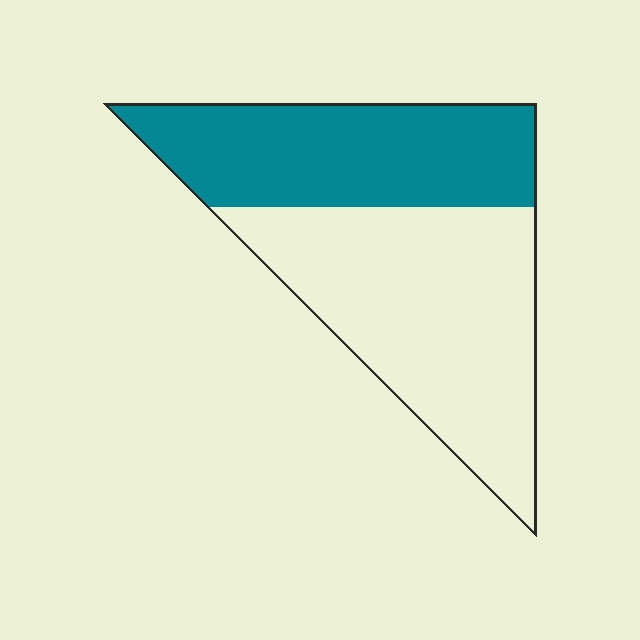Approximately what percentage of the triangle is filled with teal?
Approximately 40%.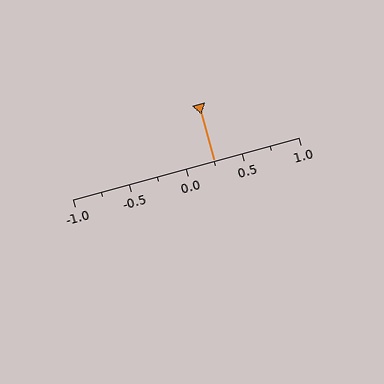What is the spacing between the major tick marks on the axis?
The major ticks are spaced 0.5 apart.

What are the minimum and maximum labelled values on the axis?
The axis runs from -1.0 to 1.0.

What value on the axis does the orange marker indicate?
The marker indicates approximately 0.25.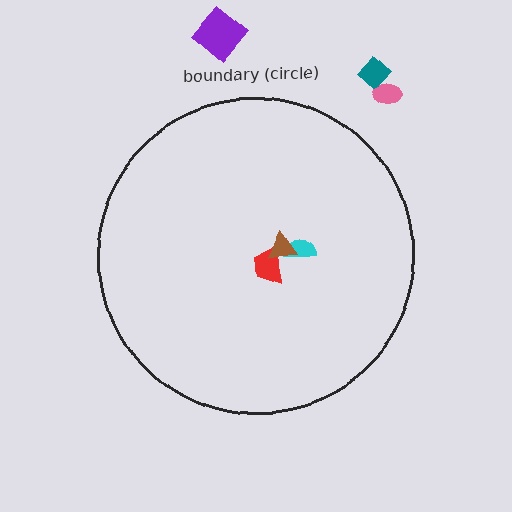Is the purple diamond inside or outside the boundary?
Outside.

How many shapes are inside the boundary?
3 inside, 3 outside.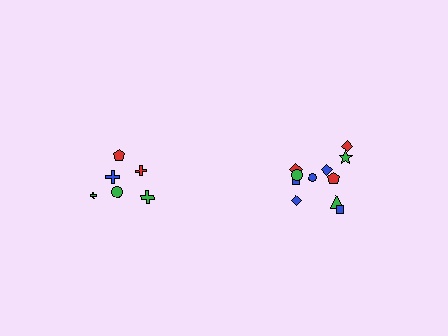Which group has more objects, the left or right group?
The right group.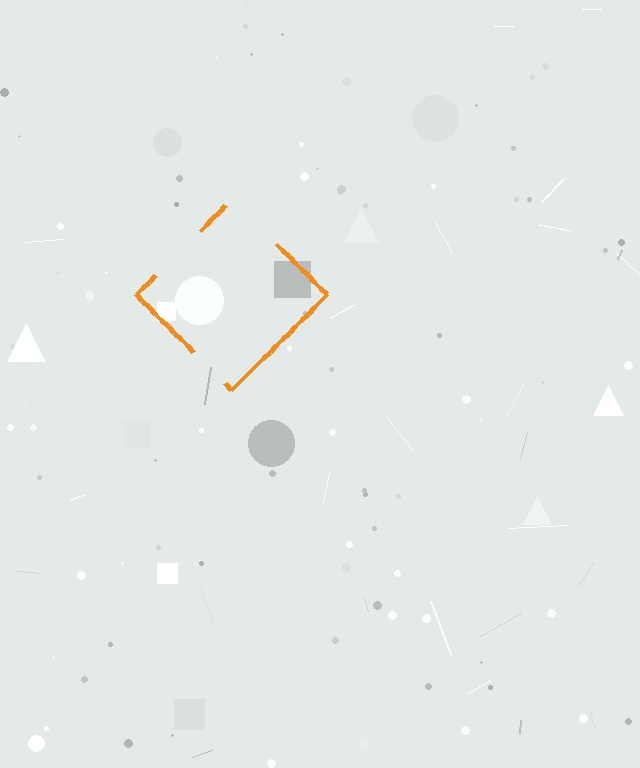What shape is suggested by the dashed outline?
The dashed outline suggests a diamond.